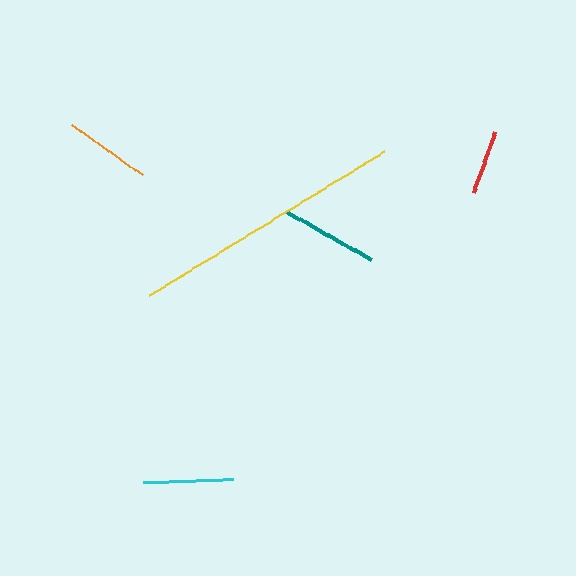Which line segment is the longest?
The yellow line is the longest at approximately 275 pixels.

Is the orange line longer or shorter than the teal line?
The teal line is longer than the orange line.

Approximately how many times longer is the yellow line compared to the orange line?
The yellow line is approximately 3.1 times the length of the orange line.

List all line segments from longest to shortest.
From longest to shortest: yellow, teal, cyan, orange, red.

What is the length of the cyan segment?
The cyan segment is approximately 90 pixels long.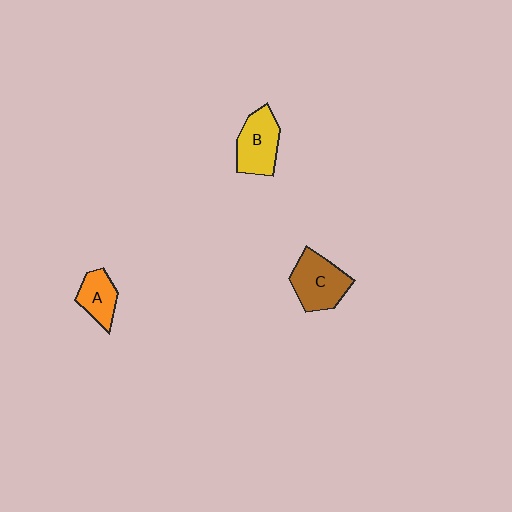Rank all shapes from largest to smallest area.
From largest to smallest: C (brown), B (yellow), A (orange).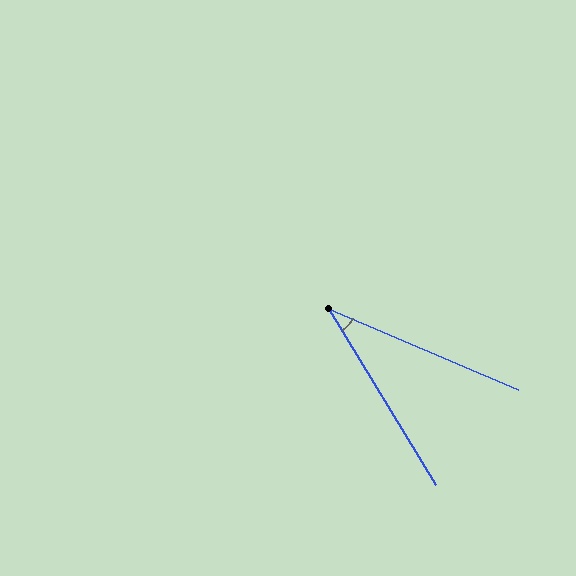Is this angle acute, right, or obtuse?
It is acute.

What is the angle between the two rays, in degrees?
Approximately 36 degrees.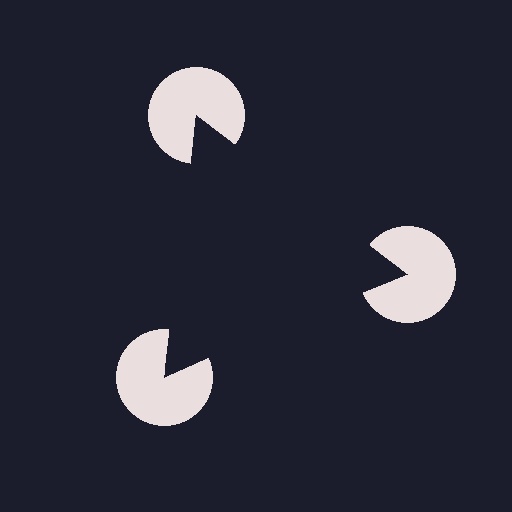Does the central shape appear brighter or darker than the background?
It typically appears slightly darker than the background, even though no actual brightness change is drawn.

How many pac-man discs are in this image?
There are 3 — one at each vertex of the illusory triangle.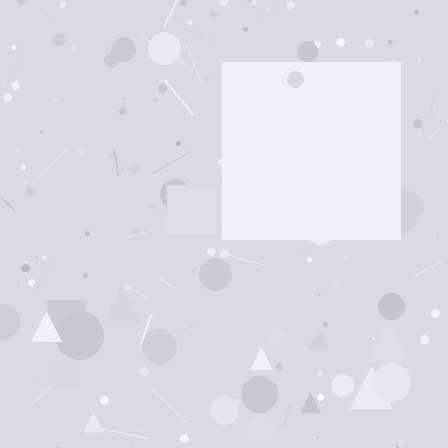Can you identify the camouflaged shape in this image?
The camouflaged shape is a square.